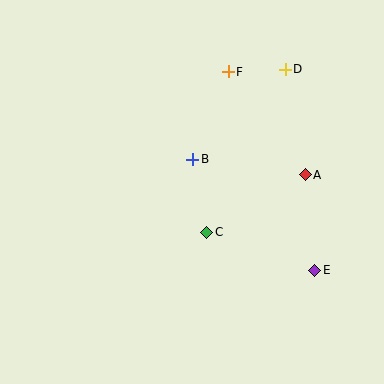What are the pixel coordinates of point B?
Point B is at (193, 159).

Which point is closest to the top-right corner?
Point D is closest to the top-right corner.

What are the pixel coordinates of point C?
Point C is at (207, 232).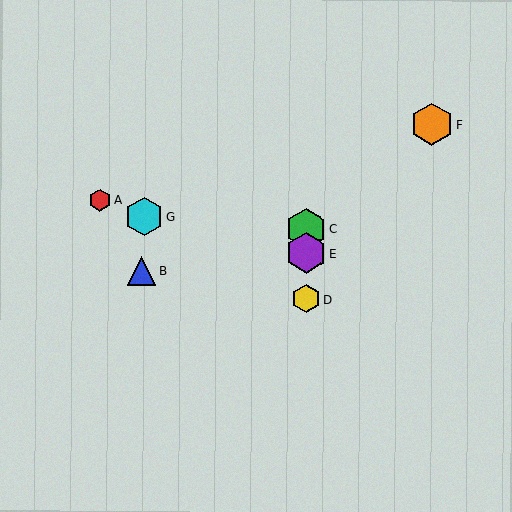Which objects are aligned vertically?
Objects C, D, E are aligned vertically.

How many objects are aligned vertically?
3 objects (C, D, E) are aligned vertically.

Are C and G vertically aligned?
No, C is at x≈306 and G is at x≈145.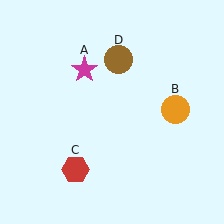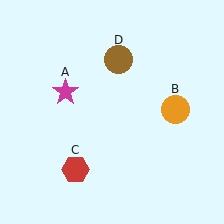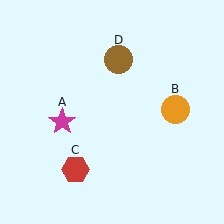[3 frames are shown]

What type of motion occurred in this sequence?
The magenta star (object A) rotated counterclockwise around the center of the scene.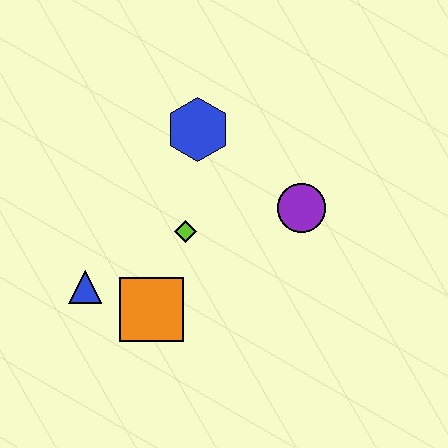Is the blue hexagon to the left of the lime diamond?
No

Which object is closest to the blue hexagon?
The lime diamond is closest to the blue hexagon.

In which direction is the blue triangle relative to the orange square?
The blue triangle is to the left of the orange square.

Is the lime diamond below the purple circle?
Yes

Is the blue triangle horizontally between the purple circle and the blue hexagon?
No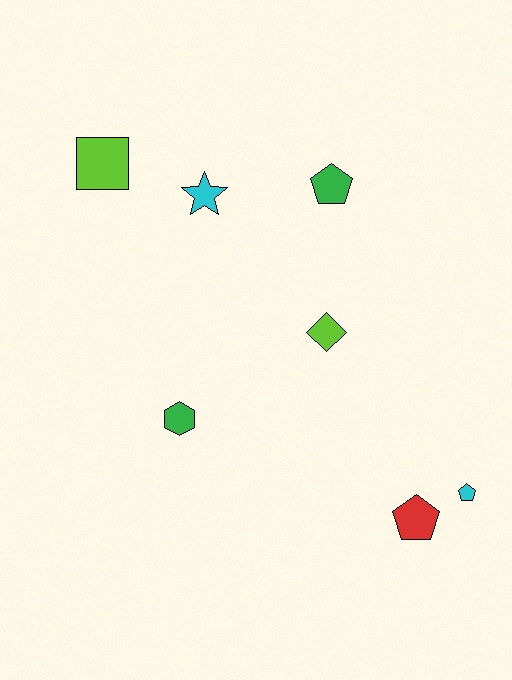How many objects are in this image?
There are 7 objects.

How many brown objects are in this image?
There are no brown objects.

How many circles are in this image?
There are no circles.